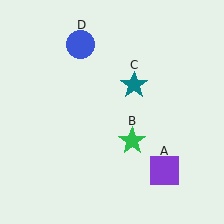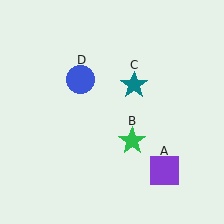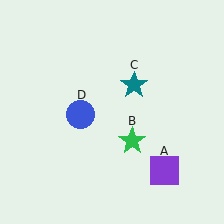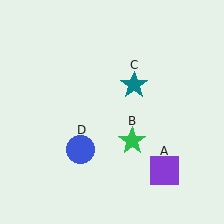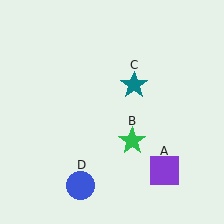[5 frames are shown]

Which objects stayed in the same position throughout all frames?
Purple square (object A) and green star (object B) and teal star (object C) remained stationary.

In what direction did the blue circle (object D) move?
The blue circle (object D) moved down.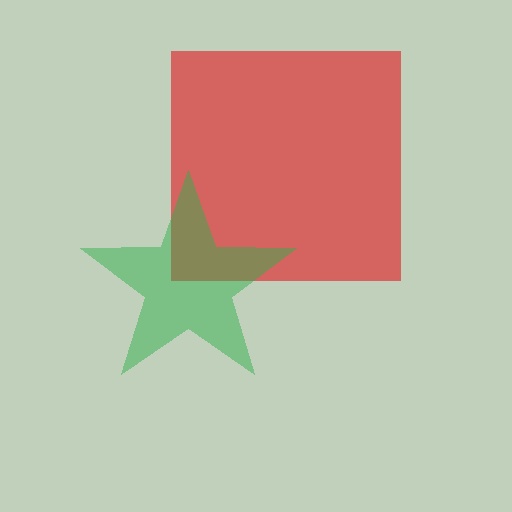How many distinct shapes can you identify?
There are 2 distinct shapes: a red square, a green star.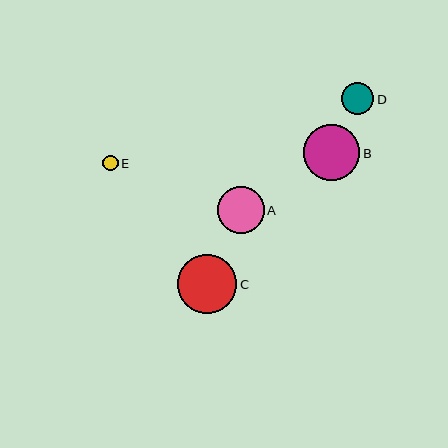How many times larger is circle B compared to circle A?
Circle B is approximately 1.2 times the size of circle A.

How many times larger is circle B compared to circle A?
Circle B is approximately 1.2 times the size of circle A.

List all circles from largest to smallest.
From largest to smallest: C, B, A, D, E.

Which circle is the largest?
Circle C is the largest with a size of approximately 60 pixels.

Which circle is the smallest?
Circle E is the smallest with a size of approximately 16 pixels.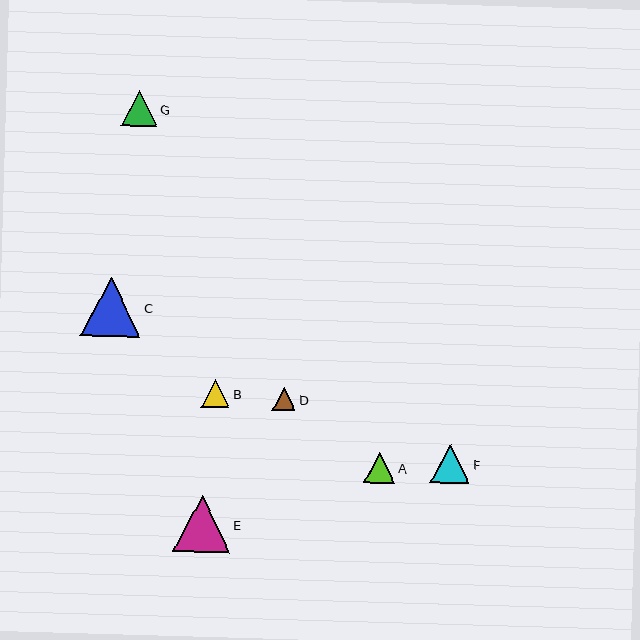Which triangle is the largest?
Triangle C is the largest with a size of approximately 60 pixels.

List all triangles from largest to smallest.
From largest to smallest: C, E, F, G, A, B, D.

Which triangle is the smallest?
Triangle D is the smallest with a size of approximately 23 pixels.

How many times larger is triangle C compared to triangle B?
Triangle C is approximately 2.1 times the size of triangle B.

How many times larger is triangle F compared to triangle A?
Triangle F is approximately 1.3 times the size of triangle A.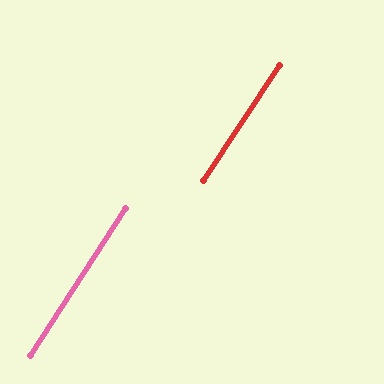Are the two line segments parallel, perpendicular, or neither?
Parallel — their directions differ by only 0.7°.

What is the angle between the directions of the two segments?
Approximately 1 degree.